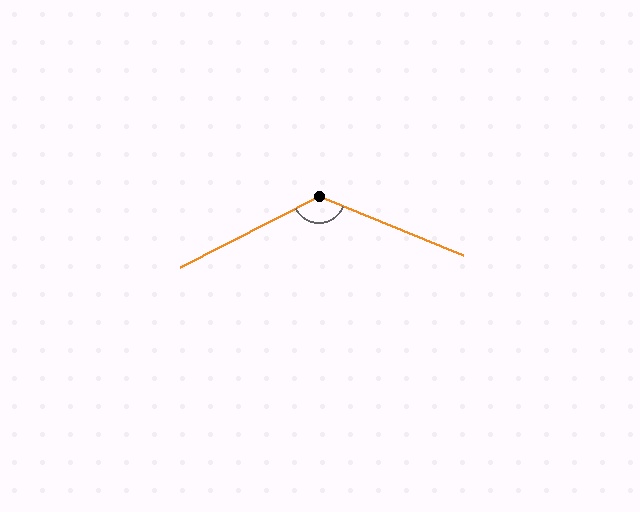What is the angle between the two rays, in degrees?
Approximately 131 degrees.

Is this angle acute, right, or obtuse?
It is obtuse.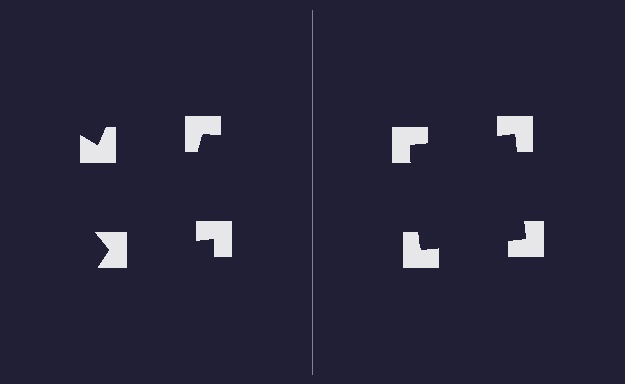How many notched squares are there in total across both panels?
8 — 4 on each side.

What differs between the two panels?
The notched squares are positioned identically on both sides; only the wedge orientations differ. On the right they align to a square; on the left they are misaligned.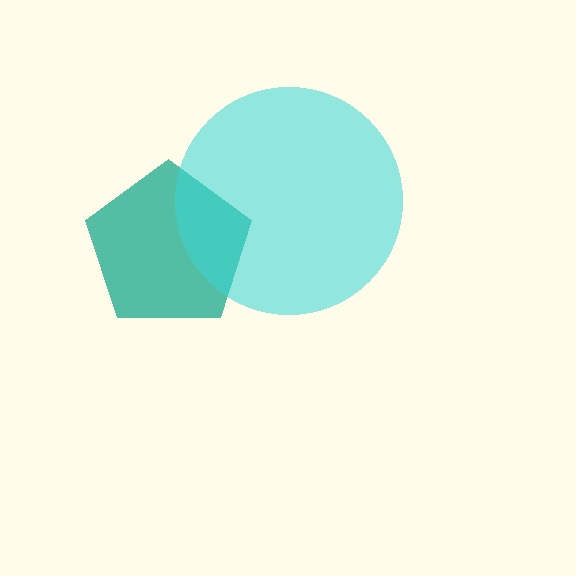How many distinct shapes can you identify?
There are 2 distinct shapes: a teal pentagon, a cyan circle.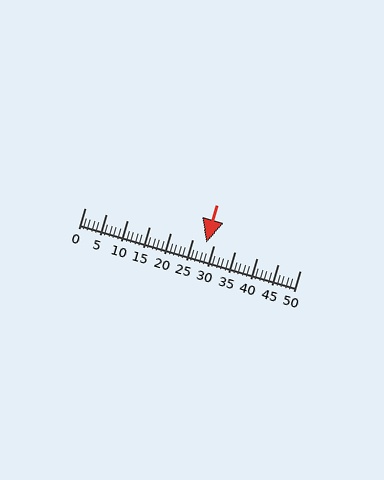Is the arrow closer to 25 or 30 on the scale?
The arrow is closer to 30.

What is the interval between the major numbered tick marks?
The major tick marks are spaced 5 units apart.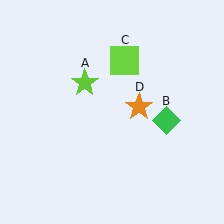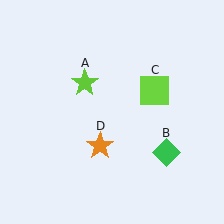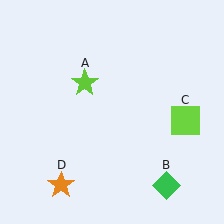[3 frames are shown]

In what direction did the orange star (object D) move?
The orange star (object D) moved down and to the left.